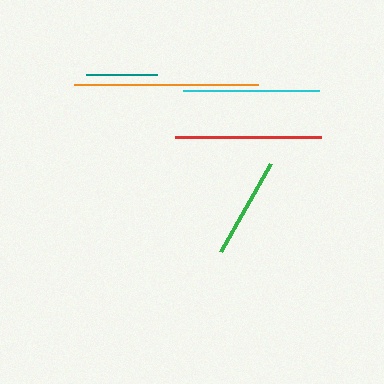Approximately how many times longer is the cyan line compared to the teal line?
The cyan line is approximately 1.9 times the length of the teal line.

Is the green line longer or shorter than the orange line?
The orange line is longer than the green line.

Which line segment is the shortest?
The teal line is the shortest at approximately 71 pixels.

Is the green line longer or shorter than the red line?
The red line is longer than the green line.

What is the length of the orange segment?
The orange segment is approximately 184 pixels long.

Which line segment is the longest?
The orange line is the longest at approximately 184 pixels.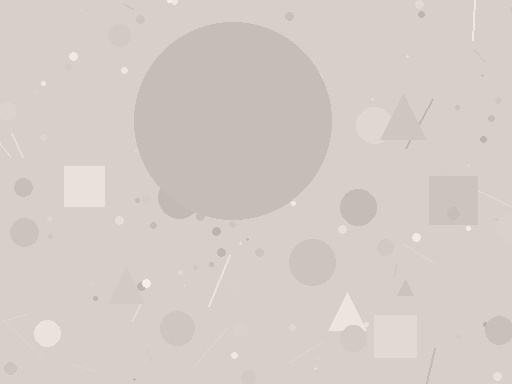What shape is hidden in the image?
A circle is hidden in the image.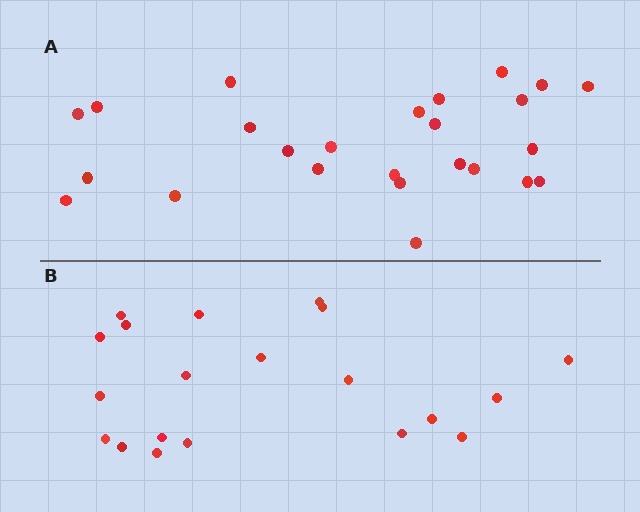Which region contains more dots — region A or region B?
Region A (the top region) has more dots.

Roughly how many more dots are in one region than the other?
Region A has about 5 more dots than region B.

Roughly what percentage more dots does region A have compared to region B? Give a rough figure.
About 25% more.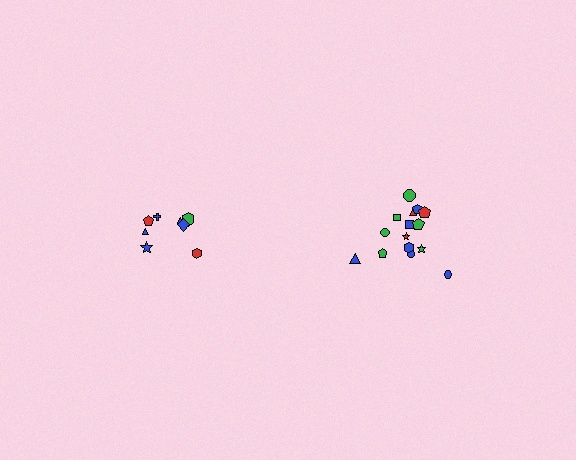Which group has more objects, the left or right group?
The right group.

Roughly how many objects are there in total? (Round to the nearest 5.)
Roughly 25 objects in total.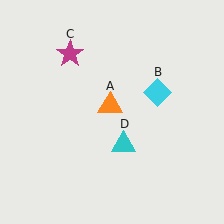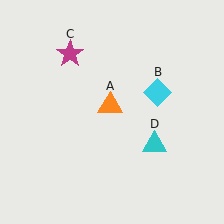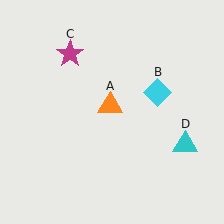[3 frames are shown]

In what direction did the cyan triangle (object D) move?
The cyan triangle (object D) moved right.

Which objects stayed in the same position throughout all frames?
Orange triangle (object A) and cyan diamond (object B) and magenta star (object C) remained stationary.